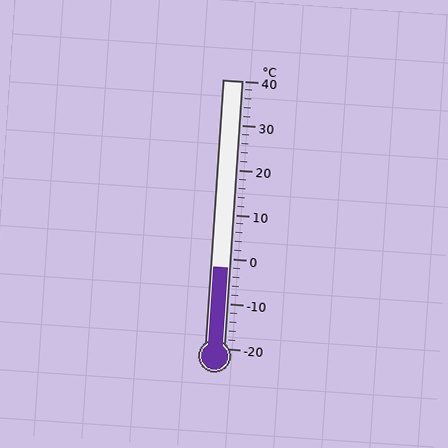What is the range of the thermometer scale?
The thermometer scale ranges from -20°C to 40°C.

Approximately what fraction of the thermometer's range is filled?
The thermometer is filled to approximately 30% of its range.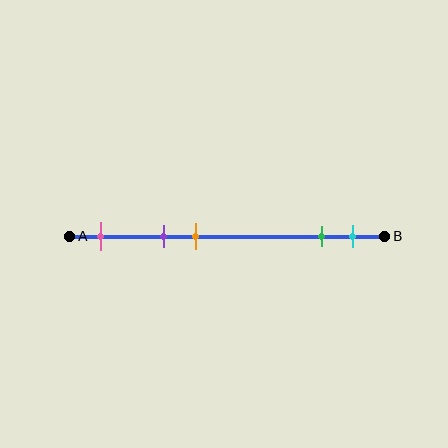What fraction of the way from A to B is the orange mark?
The orange mark is approximately 40% (0.4) of the way from A to B.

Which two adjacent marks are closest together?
The green and cyan marks are the closest adjacent pair.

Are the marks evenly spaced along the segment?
No, the marks are not evenly spaced.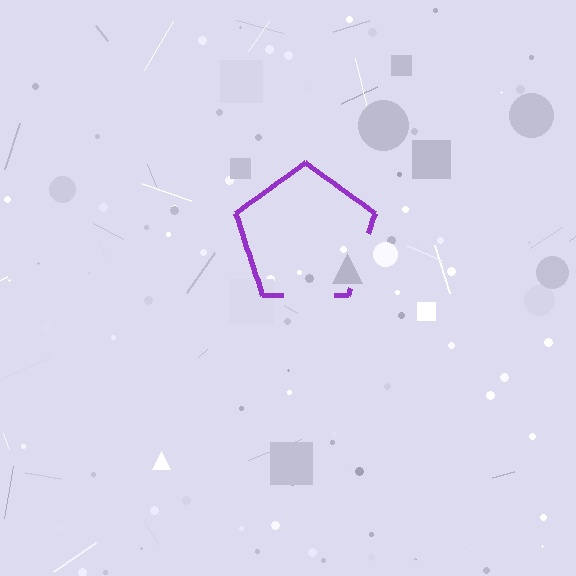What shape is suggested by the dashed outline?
The dashed outline suggests a pentagon.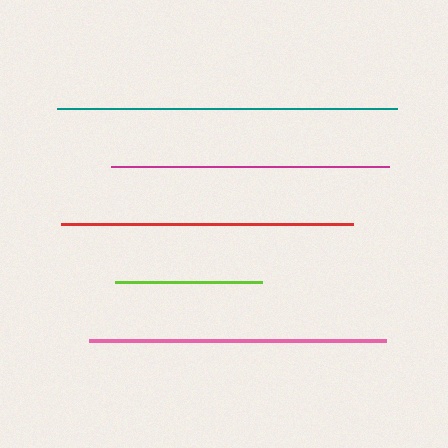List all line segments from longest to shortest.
From longest to shortest: teal, pink, red, magenta, lime.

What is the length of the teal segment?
The teal segment is approximately 340 pixels long.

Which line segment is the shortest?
The lime line is the shortest at approximately 147 pixels.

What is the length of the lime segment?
The lime segment is approximately 147 pixels long.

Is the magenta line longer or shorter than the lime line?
The magenta line is longer than the lime line.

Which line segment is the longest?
The teal line is the longest at approximately 340 pixels.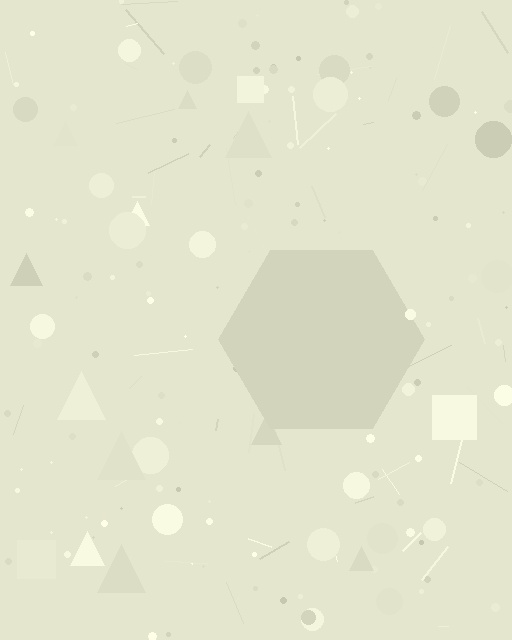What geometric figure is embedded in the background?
A hexagon is embedded in the background.